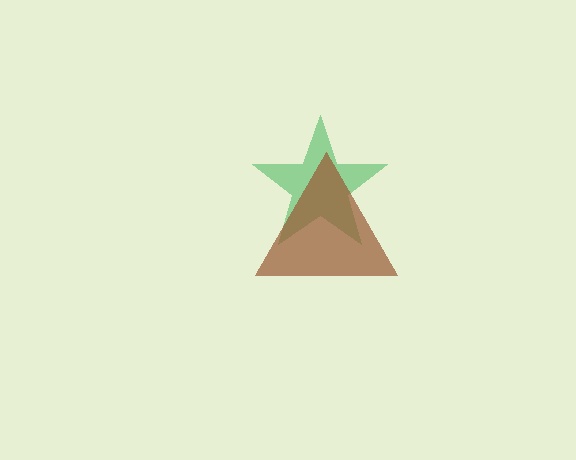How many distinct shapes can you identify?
There are 2 distinct shapes: a green star, a brown triangle.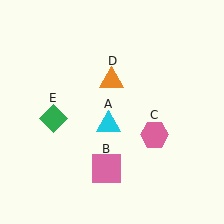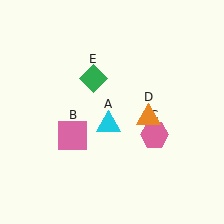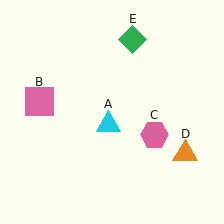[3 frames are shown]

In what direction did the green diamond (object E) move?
The green diamond (object E) moved up and to the right.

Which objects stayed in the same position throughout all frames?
Cyan triangle (object A) and pink hexagon (object C) remained stationary.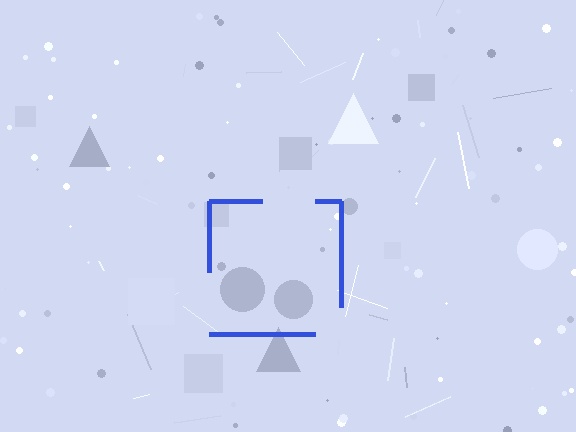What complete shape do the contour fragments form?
The contour fragments form a square.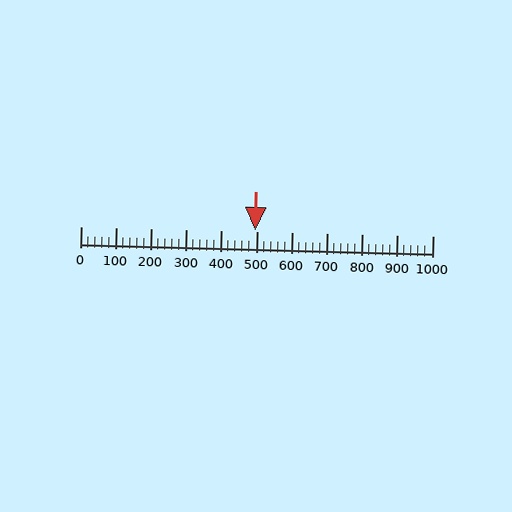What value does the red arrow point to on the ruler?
The red arrow points to approximately 496.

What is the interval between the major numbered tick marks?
The major tick marks are spaced 100 units apart.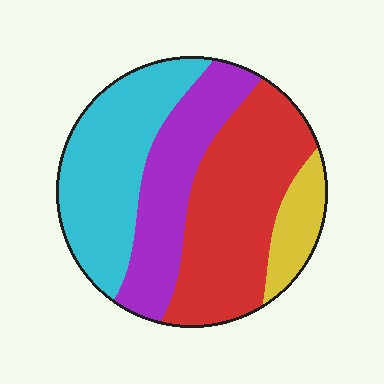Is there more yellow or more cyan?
Cyan.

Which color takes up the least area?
Yellow, at roughly 10%.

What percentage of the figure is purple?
Purple takes up about one quarter (1/4) of the figure.